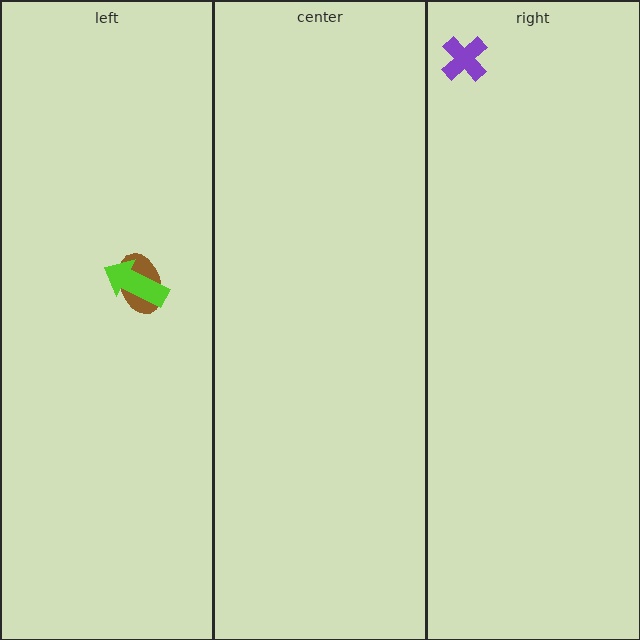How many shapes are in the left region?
2.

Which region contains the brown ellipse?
The left region.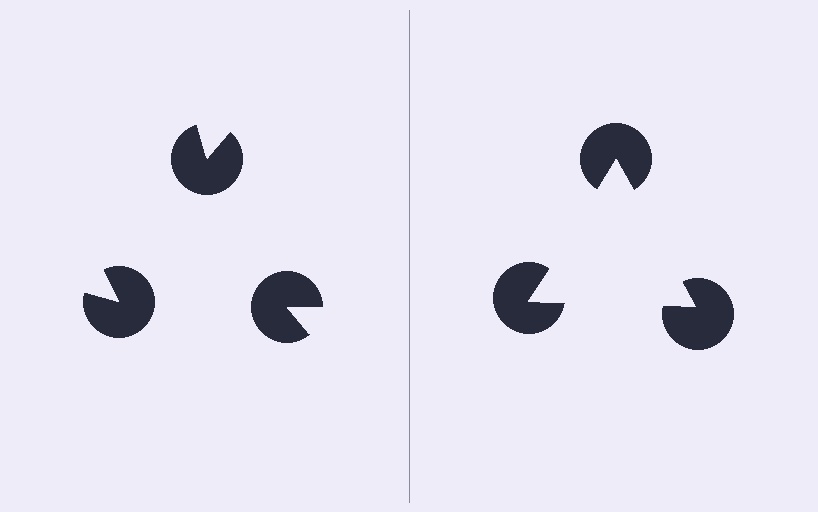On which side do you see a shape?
An illusory triangle appears on the right side. On the left side the wedge cuts are rotated, so no coherent shape forms.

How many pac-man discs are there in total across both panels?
6 — 3 on each side.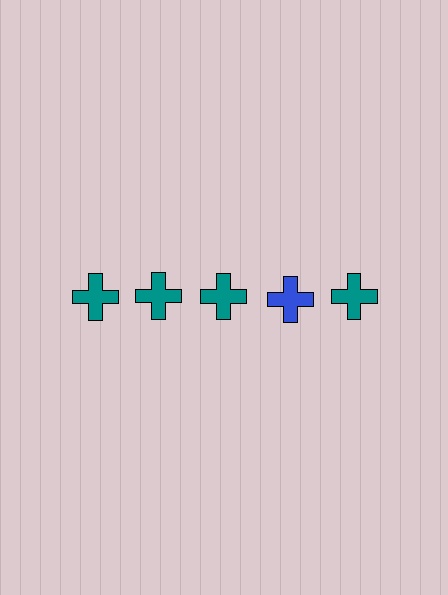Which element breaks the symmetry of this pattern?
The blue cross in the top row, second from right column breaks the symmetry. All other shapes are teal crosses.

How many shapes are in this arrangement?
There are 5 shapes arranged in a grid pattern.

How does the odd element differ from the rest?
It has a different color: blue instead of teal.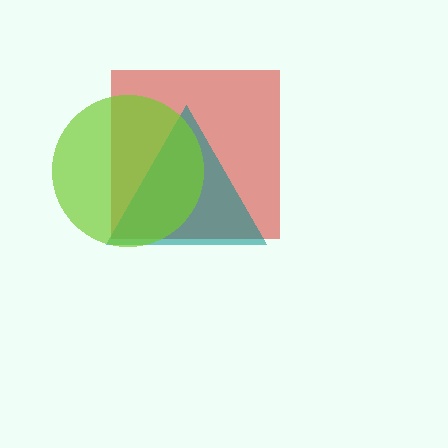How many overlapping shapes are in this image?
There are 3 overlapping shapes in the image.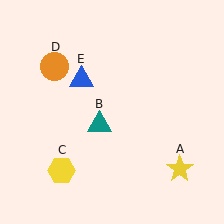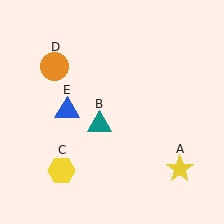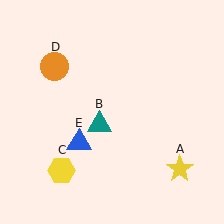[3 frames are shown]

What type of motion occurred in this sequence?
The blue triangle (object E) rotated counterclockwise around the center of the scene.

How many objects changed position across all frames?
1 object changed position: blue triangle (object E).